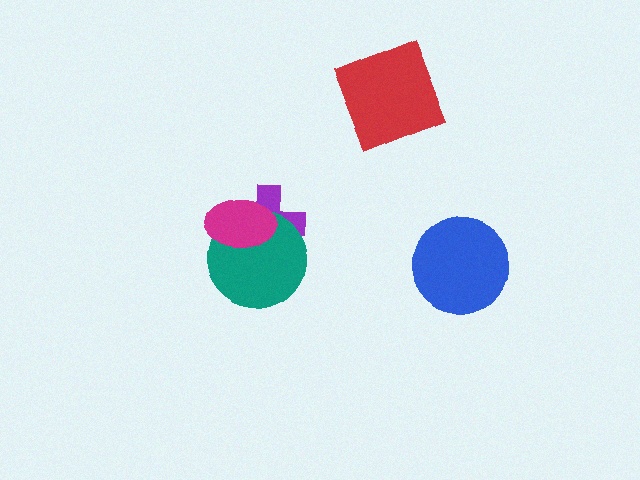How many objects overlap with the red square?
0 objects overlap with the red square.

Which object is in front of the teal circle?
The magenta ellipse is in front of the teal circle.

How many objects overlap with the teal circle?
2 objects overlap with the teal circle.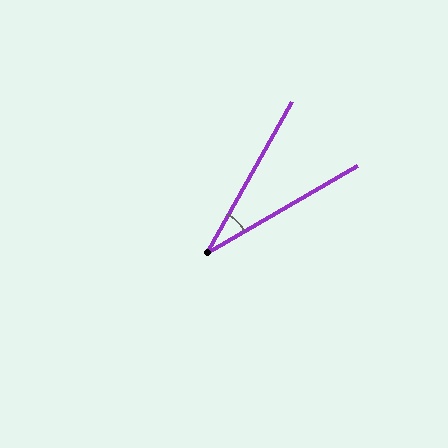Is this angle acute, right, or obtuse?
It is acute.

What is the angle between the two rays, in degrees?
Approximately 30 degrees.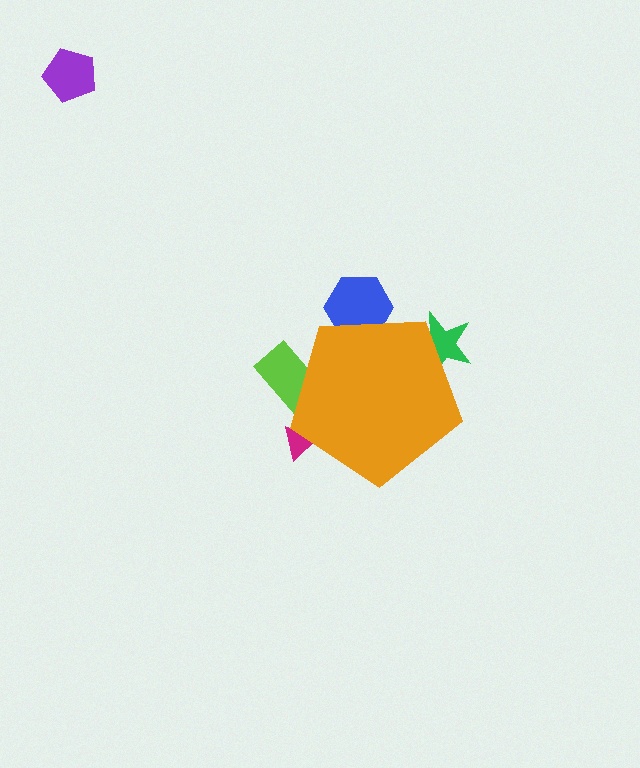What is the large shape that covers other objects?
An orange pentagon.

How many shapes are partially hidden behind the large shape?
4 shapes are partially hidden.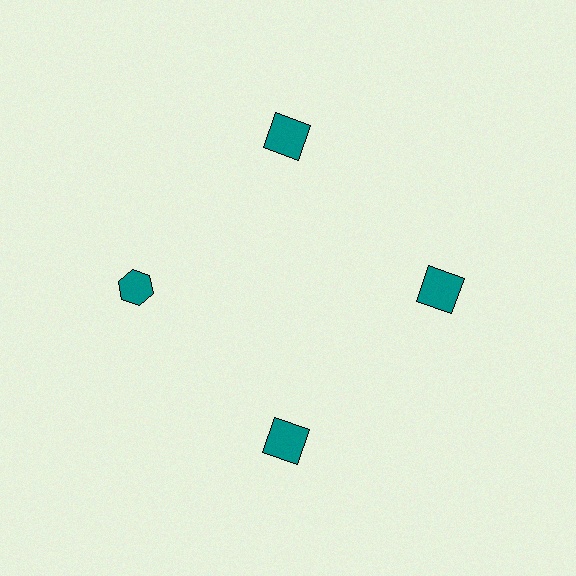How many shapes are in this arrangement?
There are 4 shapes arranged in a ring pattern.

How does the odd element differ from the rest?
It has a different shape: hexagon instead of square.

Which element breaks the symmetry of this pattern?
The teal hexagon at roughly the 9 o'clock position breaks the symmetry. All other shapes are teal squares.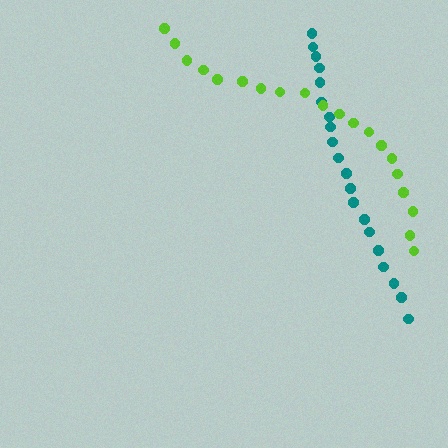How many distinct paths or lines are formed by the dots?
There are 2 distinct paths.